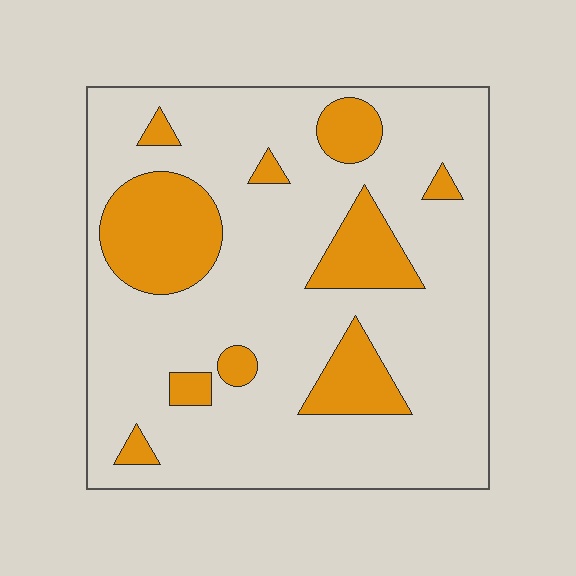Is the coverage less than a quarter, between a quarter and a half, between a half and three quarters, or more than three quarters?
Less than a quarter.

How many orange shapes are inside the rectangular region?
10.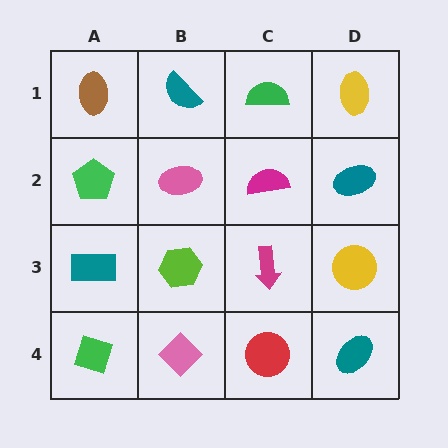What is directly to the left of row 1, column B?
A brown ellipse.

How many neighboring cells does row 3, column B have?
4.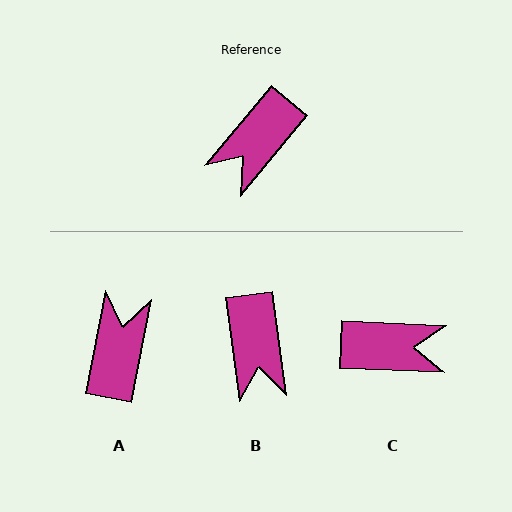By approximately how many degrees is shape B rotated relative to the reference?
Approximately 47 degrees counter-clockwise.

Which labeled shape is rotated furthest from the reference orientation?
A, about 151 degrees away.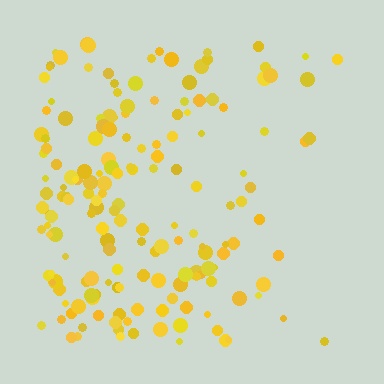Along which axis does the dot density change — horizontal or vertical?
Horizontal.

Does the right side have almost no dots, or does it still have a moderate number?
Still a moderate number, just noticeably fewer than the left.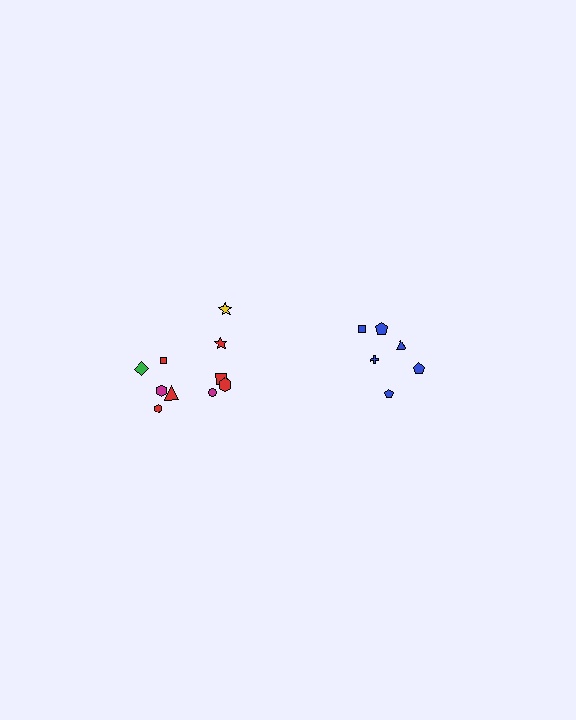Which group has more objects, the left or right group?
The left group.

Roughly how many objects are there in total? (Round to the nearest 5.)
Roughly 15 objects in total.